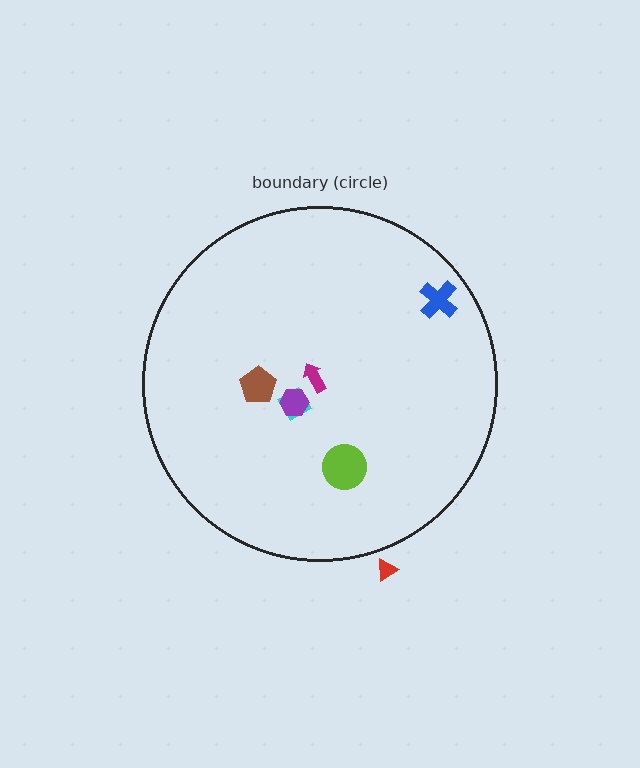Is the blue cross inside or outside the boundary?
Inside.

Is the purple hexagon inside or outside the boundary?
Inside.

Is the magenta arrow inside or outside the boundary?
Inside.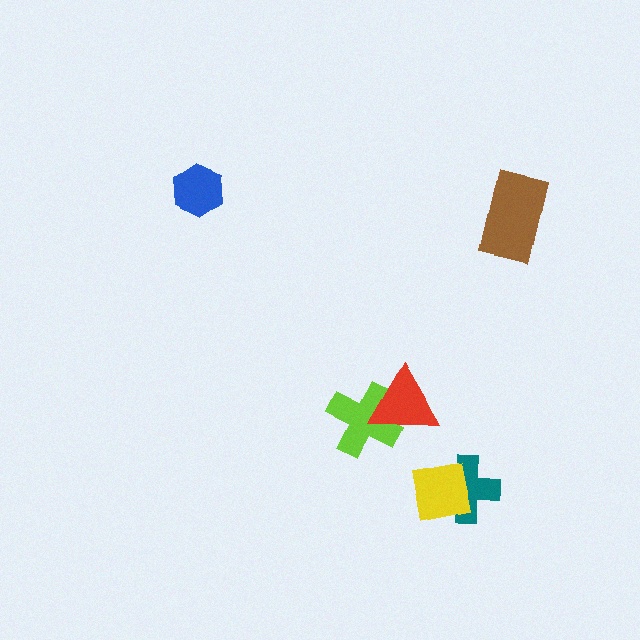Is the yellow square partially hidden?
No, no other shape covers it.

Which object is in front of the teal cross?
The yellow square is in front of the teal cross.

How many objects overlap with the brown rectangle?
0 objects overlap with the brown rectangle.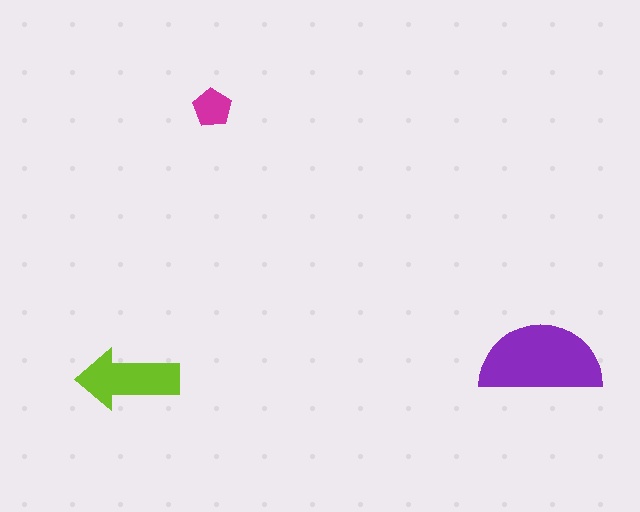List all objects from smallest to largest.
The magenta pentagon, the lime arrow, the purple semicircle.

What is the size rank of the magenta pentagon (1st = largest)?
3rd.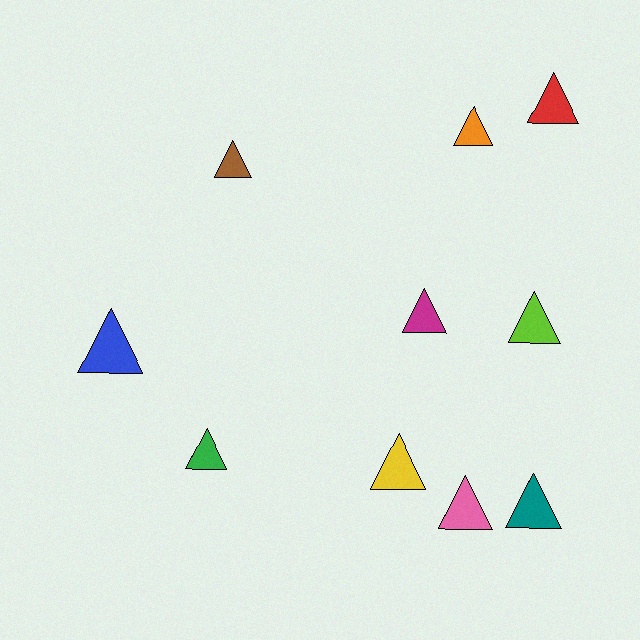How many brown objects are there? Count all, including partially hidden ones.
There is 1 brown object.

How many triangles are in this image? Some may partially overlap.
There are 10 triangles.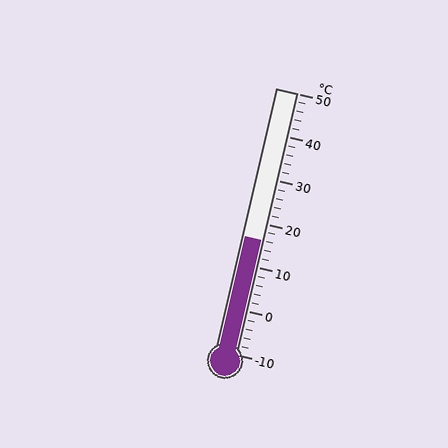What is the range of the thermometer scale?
The thermometer scale ranges from -10°C to 50°C.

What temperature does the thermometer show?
The thermometer shows approximately 16°C.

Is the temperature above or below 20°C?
The temperature is below 20°C.